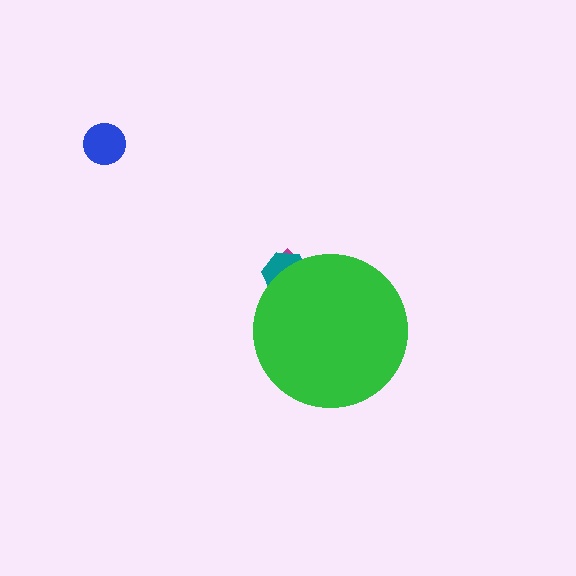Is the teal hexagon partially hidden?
Yes, the teal hexagon is partially hidden behind the green circle.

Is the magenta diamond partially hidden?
Yes, the magenta diamond is partially hidden behind the green circle.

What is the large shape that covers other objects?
A green circle.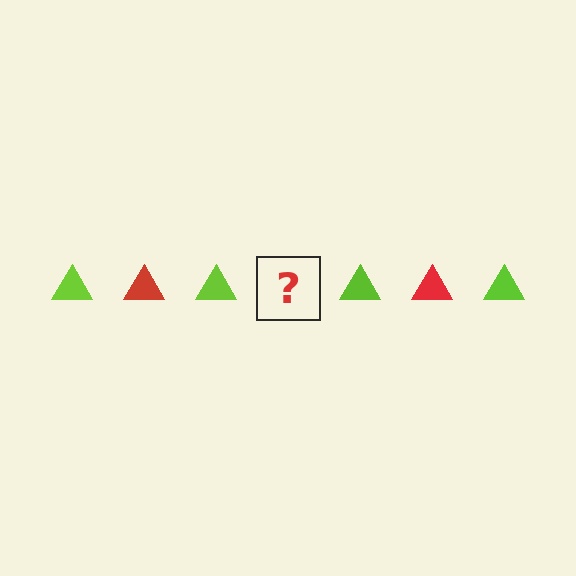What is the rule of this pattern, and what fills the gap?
The rule is that the pattern cycles through lime, red triangles. The gap should be filled with a red triangle.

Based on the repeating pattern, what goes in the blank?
The blank should be a red triangle.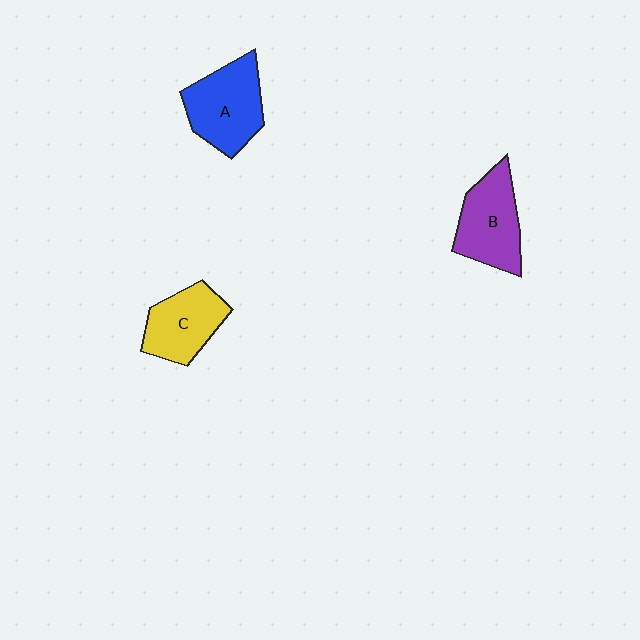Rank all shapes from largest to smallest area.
From largest to smallest: A (blue), B (purple), C (yellow).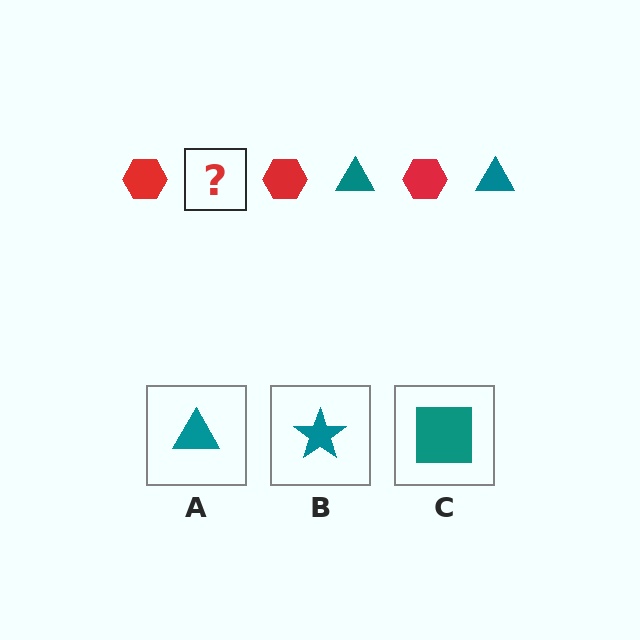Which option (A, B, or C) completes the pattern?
A.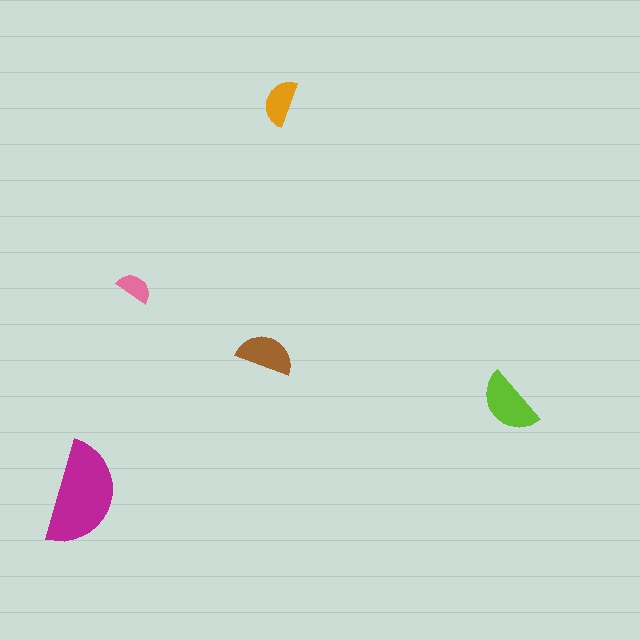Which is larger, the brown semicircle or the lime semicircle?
The lime one.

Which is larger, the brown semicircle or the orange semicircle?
The brown one.